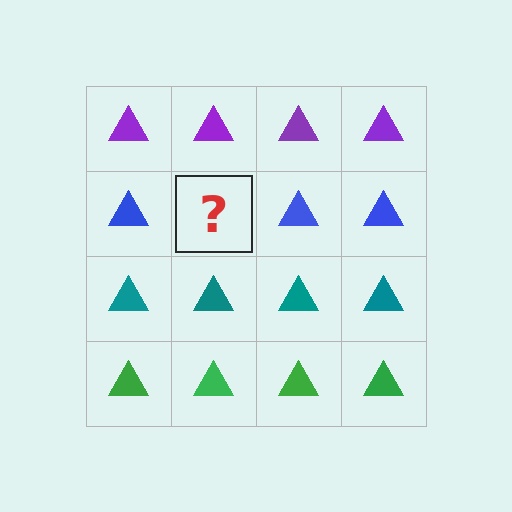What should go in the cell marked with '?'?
The missing cell should contain a blue triangle.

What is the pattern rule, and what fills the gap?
The rule is that each row has a consistent color. The gap should be filled with a blue triangle.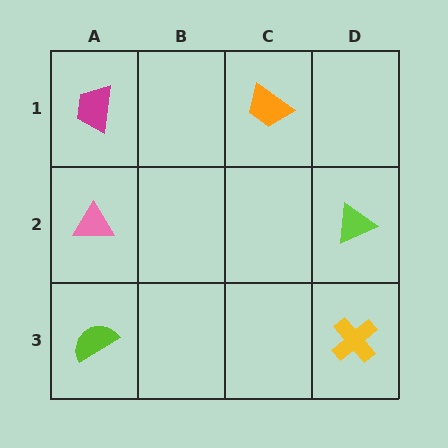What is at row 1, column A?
A magenta trapezoid.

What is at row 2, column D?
A lime triangle.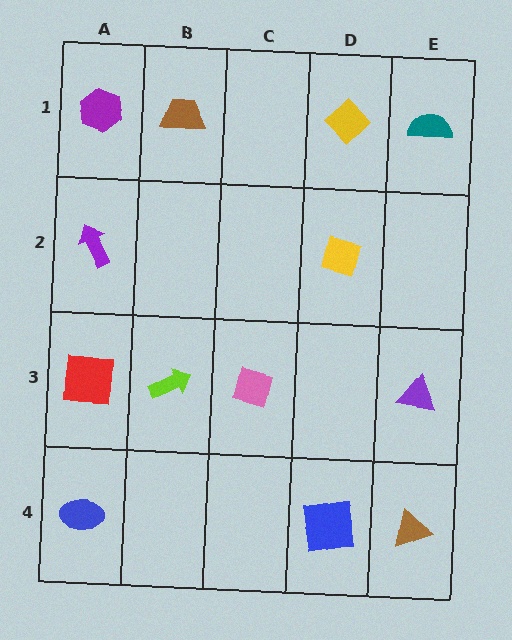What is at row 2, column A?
A purple arrow.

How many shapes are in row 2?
2 shapes.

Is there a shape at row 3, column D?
No, that cell is empty.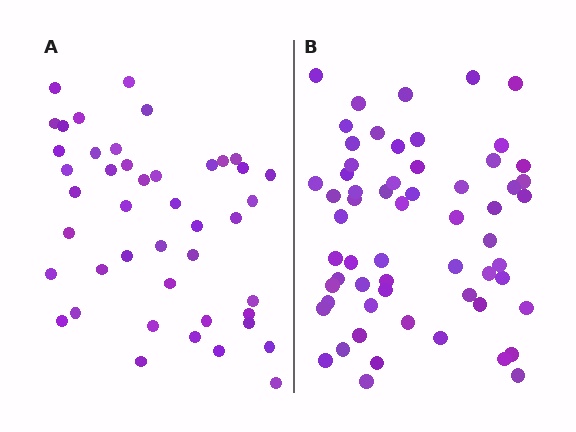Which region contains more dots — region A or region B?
Region B (the right region) has more dots.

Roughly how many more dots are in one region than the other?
Region B has approximately 15 more dots than region A.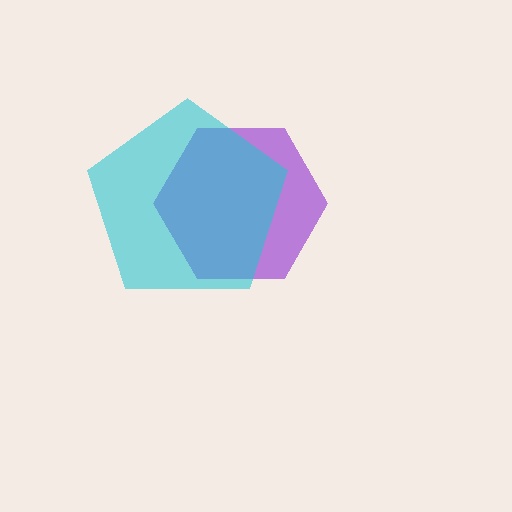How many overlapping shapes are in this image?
There are 2 overlapping shapes in the image.